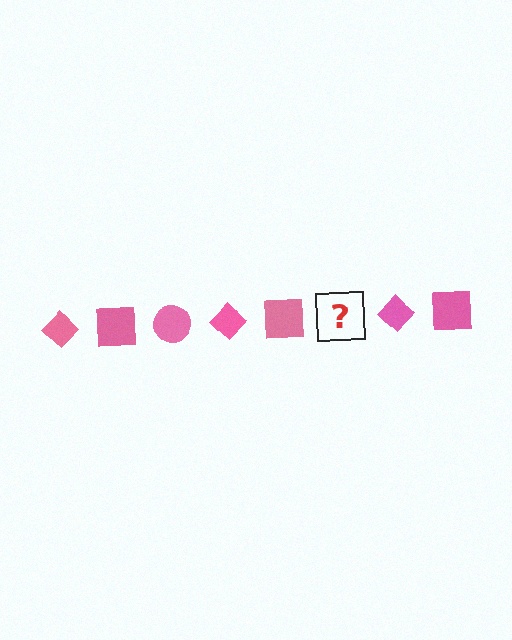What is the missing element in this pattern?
The missing element is a pink circle.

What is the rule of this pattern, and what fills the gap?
The rule is that the pattern cycles through diamond, square, circle shapes in pink. The gap should be filled with a pink circle.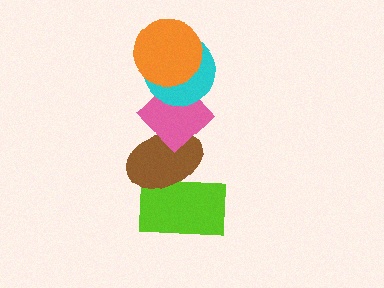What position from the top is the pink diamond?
The pink diamond is 3rd from the top.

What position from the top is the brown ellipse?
The brown ellipse is 4th from the top.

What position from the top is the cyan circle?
The cyan circle is 2nd from the top.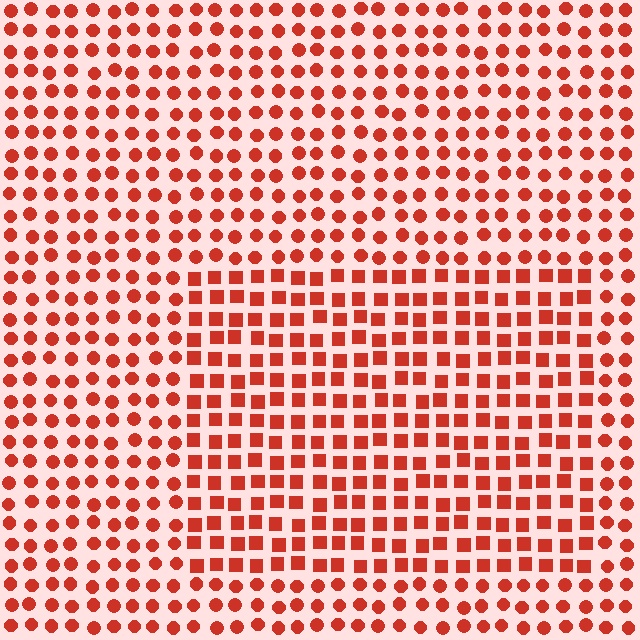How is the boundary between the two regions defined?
The boundary is defined by a change in element shape: squares inside vs. circles outside. All elements share the same color and spacing.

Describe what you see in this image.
The image is filled with small red elements arranged in a uniform grid. A rectangle-shaped region contains squares, while the surrounding area contains circles. The boundary is defined purely by the change in element shape.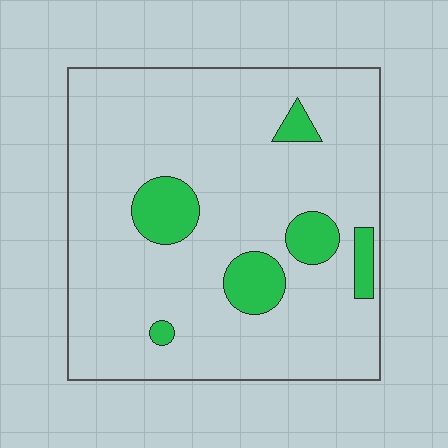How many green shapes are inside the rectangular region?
6.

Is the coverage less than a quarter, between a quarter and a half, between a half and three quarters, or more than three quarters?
Less than a quarter.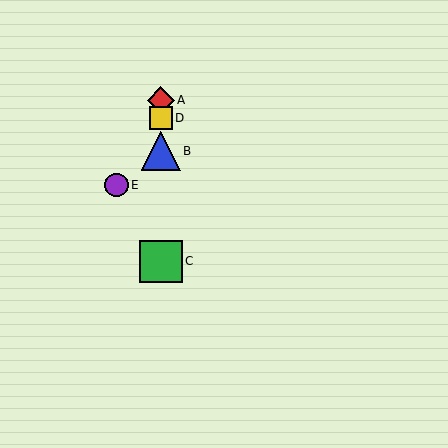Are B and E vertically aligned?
No, B is at x≈161 and E is at x≈117.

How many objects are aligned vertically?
4 objects (A, B, C, D) are aligned vertically.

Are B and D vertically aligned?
Yes, both are at x≈161.